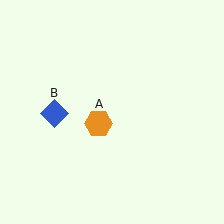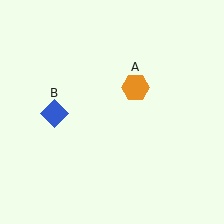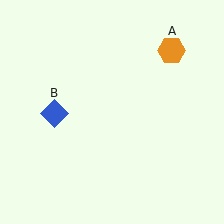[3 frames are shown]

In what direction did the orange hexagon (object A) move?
The orange hexagon (object A) moved up and to the right.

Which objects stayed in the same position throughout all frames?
Blue diamond (object B) remained stationary.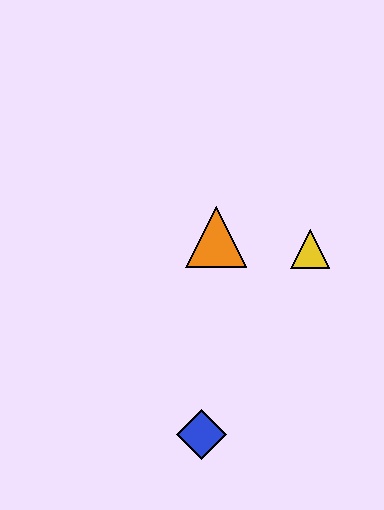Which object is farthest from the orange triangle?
The blue diamond is farthest from the orange triangle.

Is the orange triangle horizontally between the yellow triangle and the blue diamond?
Yes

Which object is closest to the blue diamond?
The orange triangle is closest to the blue diamond.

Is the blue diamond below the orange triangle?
Yes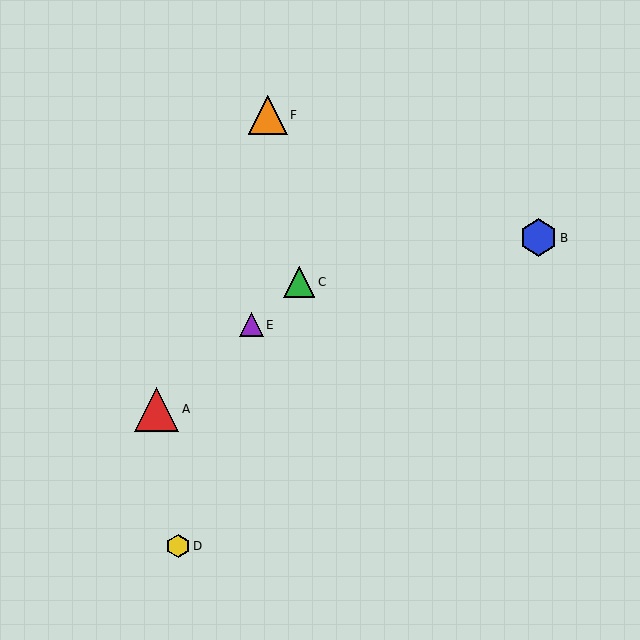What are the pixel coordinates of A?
Object A is at (157, 409).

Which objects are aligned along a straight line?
Objects A, C, E are aligned along a straight line.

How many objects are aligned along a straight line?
3 objects (A, C, E) are aligned along a straight line.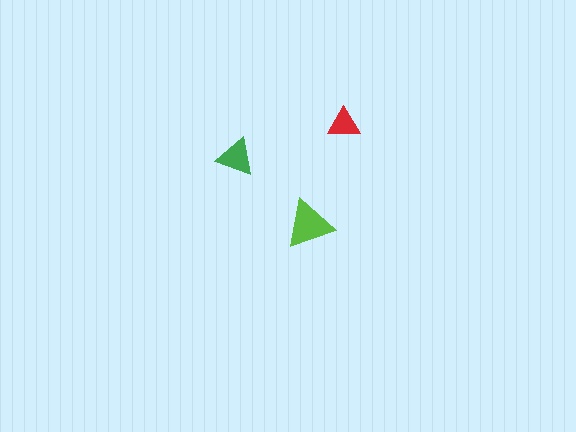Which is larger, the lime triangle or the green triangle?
The lime one.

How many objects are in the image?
There are 3 objects in the image.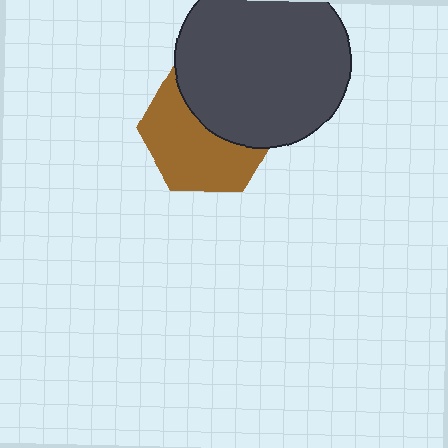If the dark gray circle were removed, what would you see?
You would see the complete brown hexagon.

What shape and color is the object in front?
The object in front is a dark gray circle.